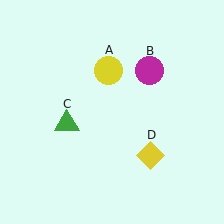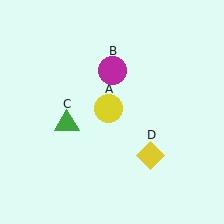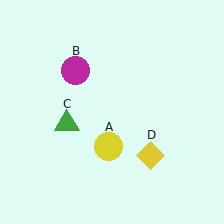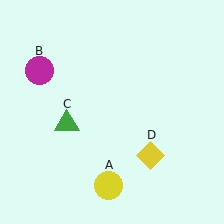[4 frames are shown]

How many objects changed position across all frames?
2 objects changed position: yellow circle (object A), magenta circle (object B).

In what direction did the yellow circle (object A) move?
The yellow circle (object A) moved down.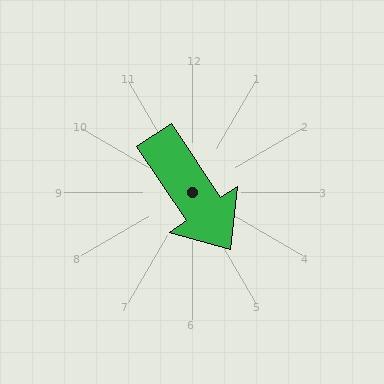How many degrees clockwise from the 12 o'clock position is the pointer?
Approximately 146 degrees.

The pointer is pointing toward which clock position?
Roughly 5 o'clock.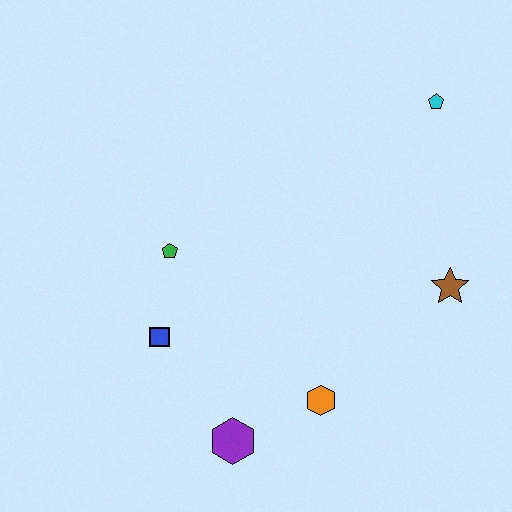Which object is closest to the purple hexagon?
The orange hexagon is closest to the purple hexagon.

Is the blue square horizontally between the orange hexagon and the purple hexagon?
No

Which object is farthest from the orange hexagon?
The cyan pentagon is farthest from the orange hexagon.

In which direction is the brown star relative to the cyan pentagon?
The brown star is below the cyan pentagon.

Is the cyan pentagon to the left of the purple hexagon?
No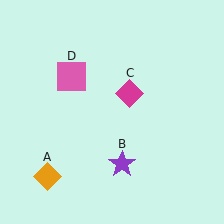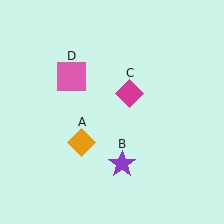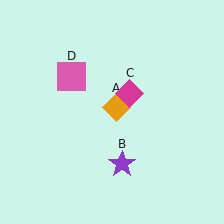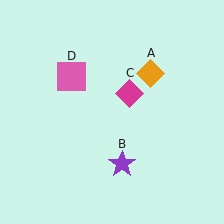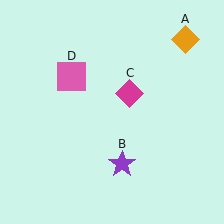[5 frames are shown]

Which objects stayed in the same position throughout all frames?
Purple star (object B) and magenta diamond (object C) and pink square (object D) remained stationary.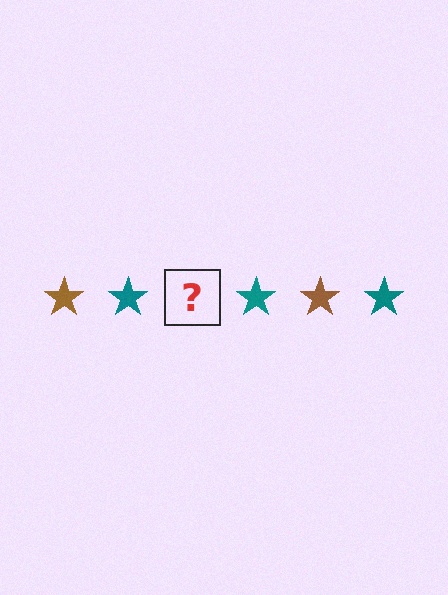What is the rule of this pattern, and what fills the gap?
The rule is that the pattern cycles through brown, teal stars. The gap should be filled with a brown star.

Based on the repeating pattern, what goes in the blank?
The blank should be a brown star.